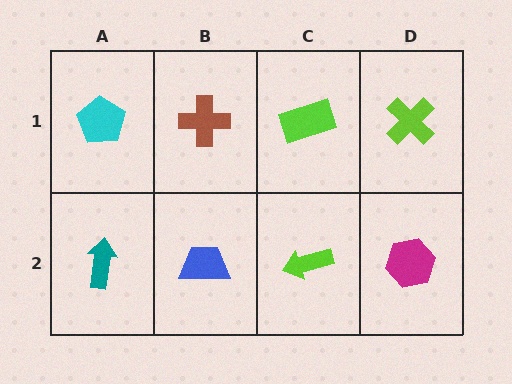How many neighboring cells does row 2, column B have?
3.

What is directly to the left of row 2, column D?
A lime arrow.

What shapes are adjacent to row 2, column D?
A lime cross (row 1, column D), a lime arrow (row 2, column C).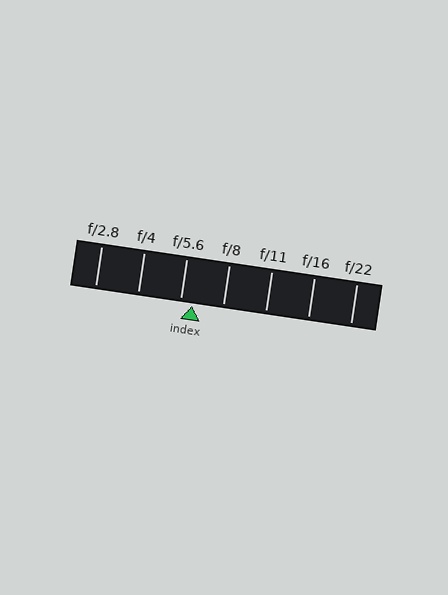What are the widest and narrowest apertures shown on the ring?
The widest aperture shown is f/2.8 and the narrowest is f/22.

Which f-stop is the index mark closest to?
The index mark is closest to f/5.6.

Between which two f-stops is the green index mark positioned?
The index mark is between f/5.6 and f/8.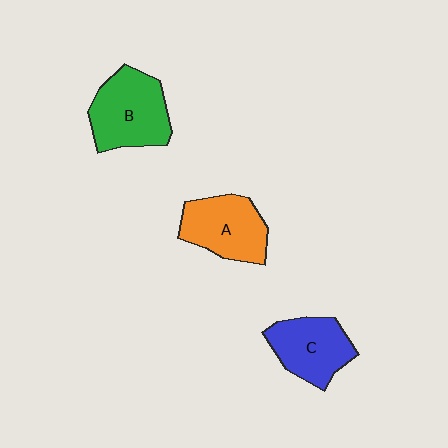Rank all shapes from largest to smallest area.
From largest to smallest: B (green), A (orange), C (blue).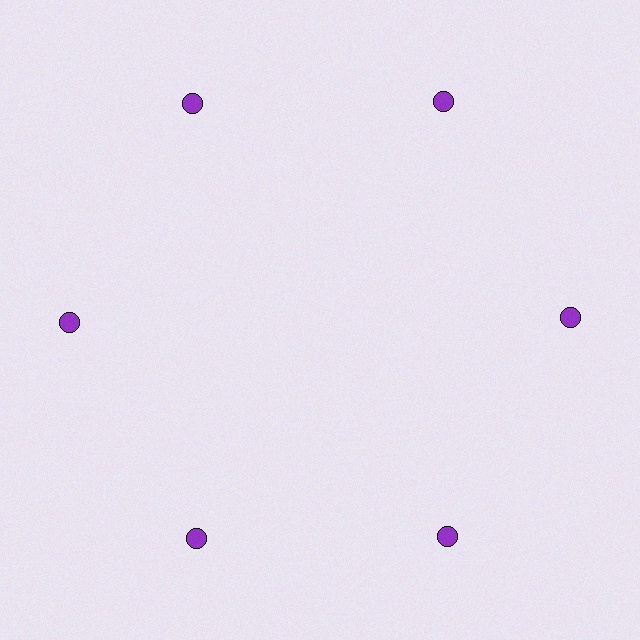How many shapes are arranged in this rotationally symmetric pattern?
There are 6 shapes, arranged in 6 groups of 1.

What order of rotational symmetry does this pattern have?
This pattern has 6-fold rotational symmetry.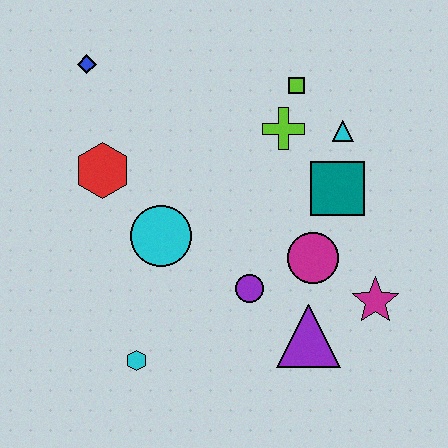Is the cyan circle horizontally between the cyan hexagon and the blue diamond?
No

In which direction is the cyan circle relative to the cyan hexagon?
The cyan circle is above the cyan hexagon.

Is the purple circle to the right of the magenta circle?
No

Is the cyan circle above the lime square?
No